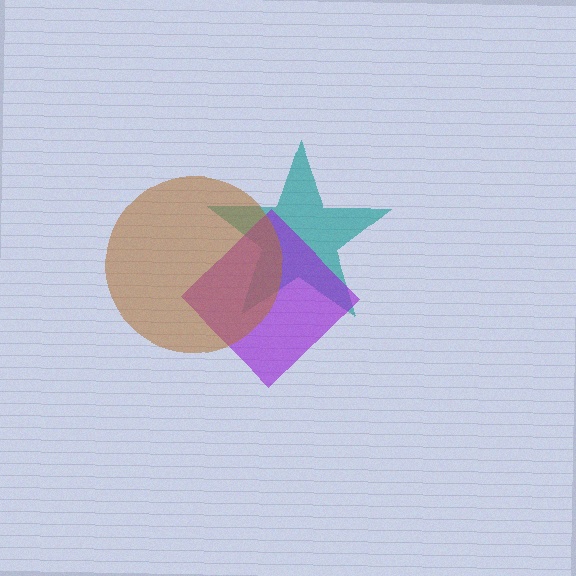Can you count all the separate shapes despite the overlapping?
Yes, there are 3 separate shapes.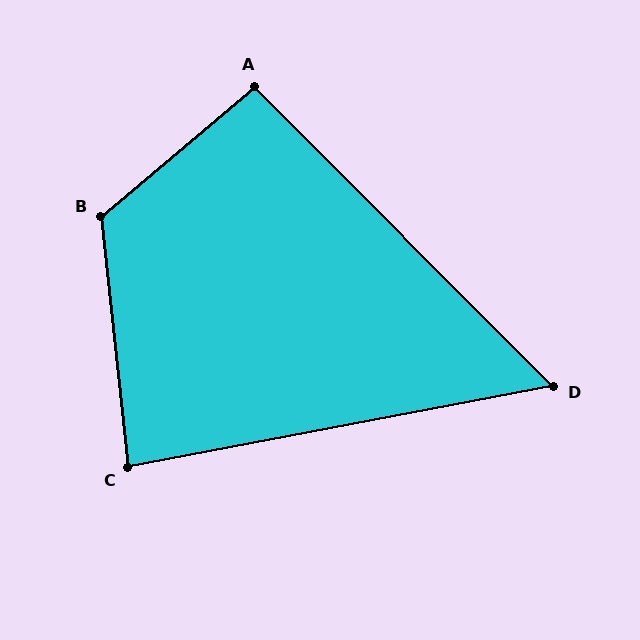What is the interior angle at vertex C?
Approximately 85 degrees (approximately right).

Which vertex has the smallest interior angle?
D, at approximately 56 degrees.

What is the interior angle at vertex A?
Approximately 95 degrees (approximately right).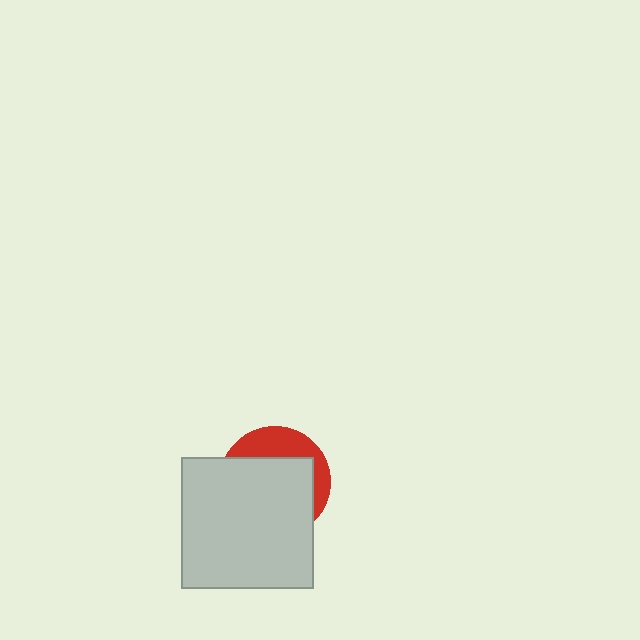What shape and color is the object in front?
The object in front is a light gray square.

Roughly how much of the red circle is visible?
A small part of it is visible (roughly 32%).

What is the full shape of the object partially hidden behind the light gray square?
The partially hidden object is a red circle.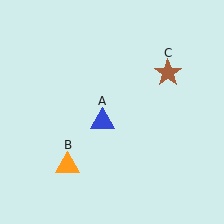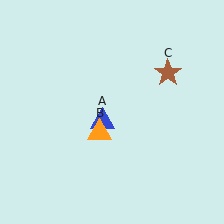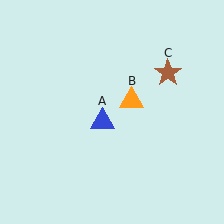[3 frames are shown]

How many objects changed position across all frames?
1 object changed position: orange triangle (object B).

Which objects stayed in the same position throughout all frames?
Blue triangle (object A) and brown star (object C) remained stationary.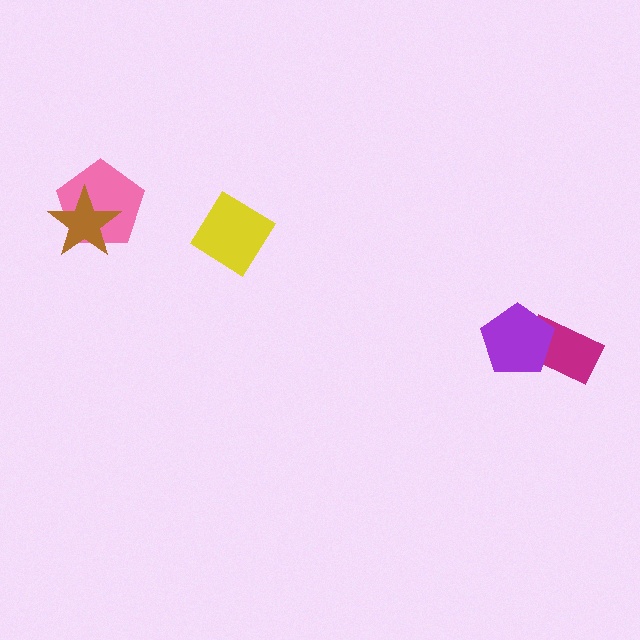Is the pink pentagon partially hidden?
Yes, it is partially covered by another shape.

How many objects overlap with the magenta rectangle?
1 object overlaps with the magenta rectangle.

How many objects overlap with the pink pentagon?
1 object overlaps with the pink pentagon.